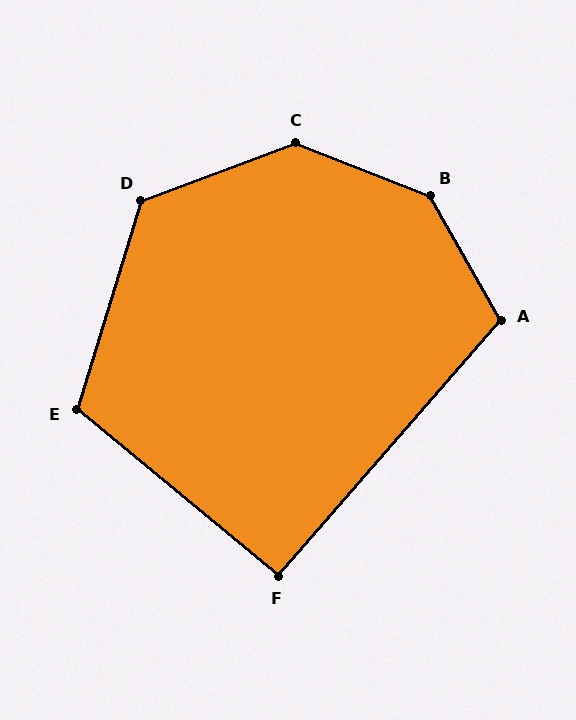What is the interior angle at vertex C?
Approximately 138 degrees (obtuse).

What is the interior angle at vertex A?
Approximately 109 degrees (obtuse).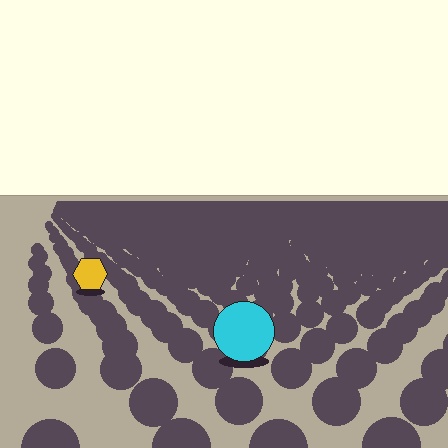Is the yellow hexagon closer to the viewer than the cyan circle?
No. The cyan circle is closer — you can tell from the texture gradient: the ground texture is coarser near it.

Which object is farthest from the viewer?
The yellow hexagon is farthest from the viewer. It appears smaller and the ground texture around it is denser.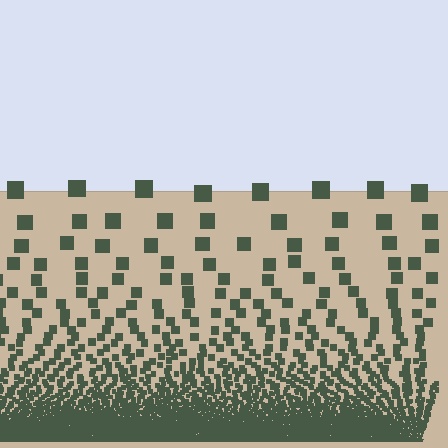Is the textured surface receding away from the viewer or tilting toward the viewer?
The surface appears to tilt toward the viewer. Texture elements get larger and sparser toward the top.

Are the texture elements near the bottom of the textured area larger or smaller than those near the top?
Smaller. The gradient is inverted — elements near the bottom are smaller and denser.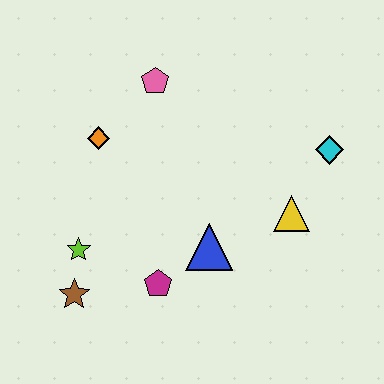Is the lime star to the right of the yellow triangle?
No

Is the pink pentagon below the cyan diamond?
No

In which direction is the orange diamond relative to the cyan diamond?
The orange diamond is to the left of the cyan diamond.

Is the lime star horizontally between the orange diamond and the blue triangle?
No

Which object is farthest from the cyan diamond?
The brown star is farthest from the cyan diamond.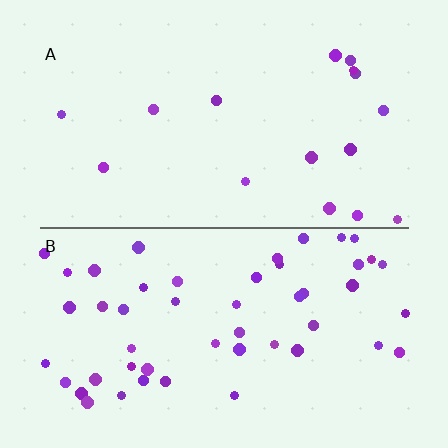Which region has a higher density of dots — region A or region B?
B (the bottom).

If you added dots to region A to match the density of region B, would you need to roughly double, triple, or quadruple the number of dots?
Approximately triple.